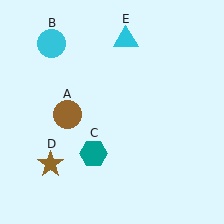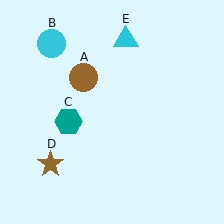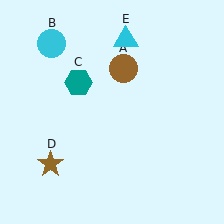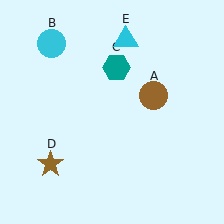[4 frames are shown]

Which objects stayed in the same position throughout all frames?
Cyan circle (object B) and brown star (object D) and cyan triangle (object E) remained stationary.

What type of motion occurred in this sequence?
The brown circle (object A), teal hexagon (object C) rotated clockwise around the center of the scene.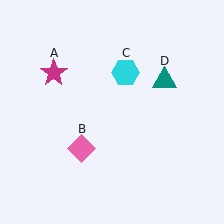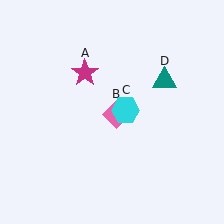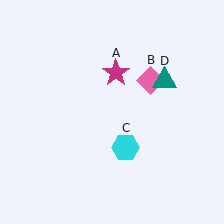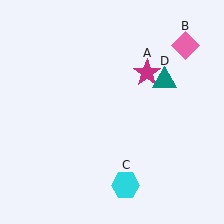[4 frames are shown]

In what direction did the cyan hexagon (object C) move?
The cyan hexagon (object C) moved down.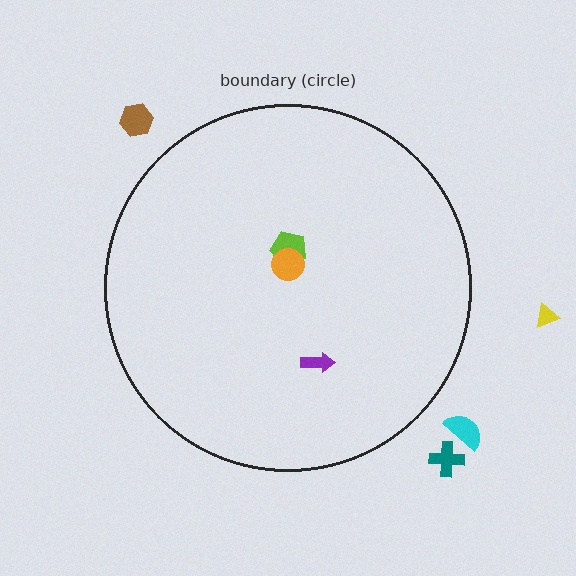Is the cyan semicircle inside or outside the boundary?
Outside.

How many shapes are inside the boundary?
3 inside, 4 outside.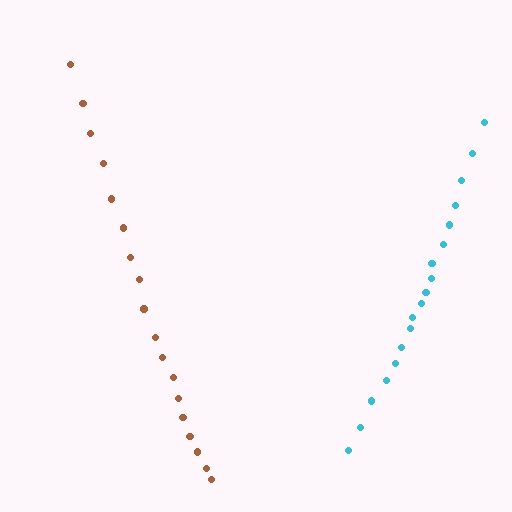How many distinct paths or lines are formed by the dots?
There are 2 distinct paths.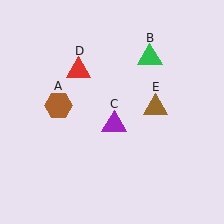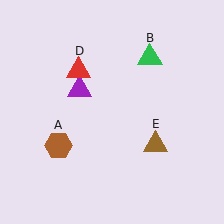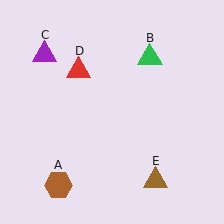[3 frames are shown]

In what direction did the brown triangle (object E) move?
The brown triangle (object E) moved down.